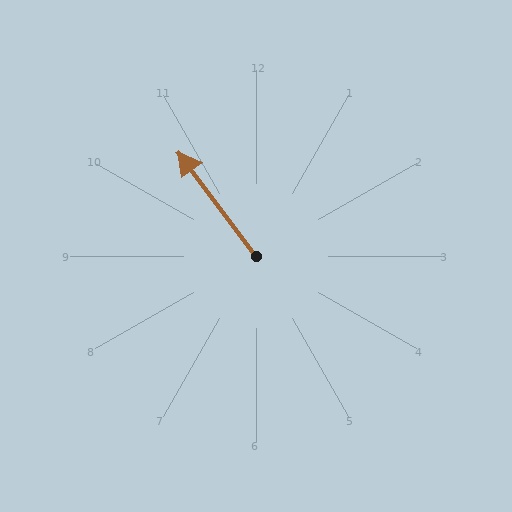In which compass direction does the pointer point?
Northwest.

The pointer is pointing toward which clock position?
Roughly 11 o'clock.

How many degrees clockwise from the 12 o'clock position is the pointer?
Approximately 323 degrees.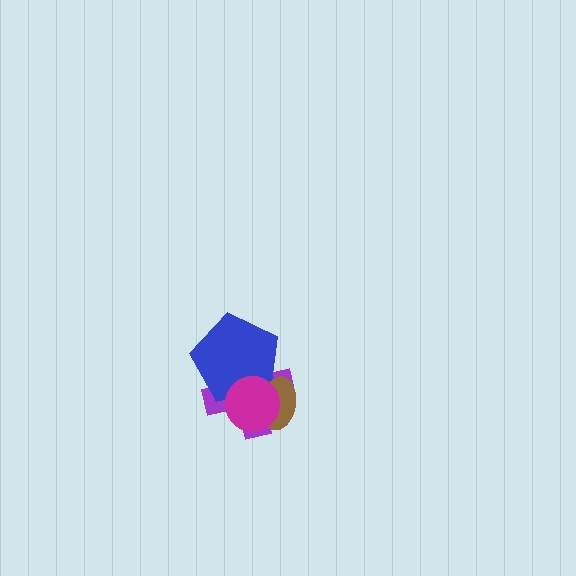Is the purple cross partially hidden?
Yes, it is partially covered by another shape.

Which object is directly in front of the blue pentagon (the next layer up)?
The brown ellipse is directly in front of the blue pentagon.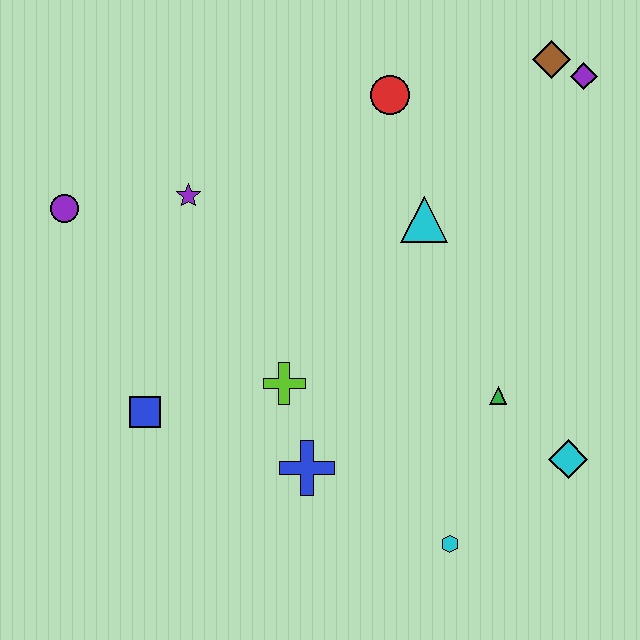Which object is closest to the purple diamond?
The brown diamond is closest to the purple diamond.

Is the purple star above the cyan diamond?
Yes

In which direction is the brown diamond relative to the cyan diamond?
The brown diamond is above the cyan diamond.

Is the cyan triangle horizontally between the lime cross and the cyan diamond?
Yes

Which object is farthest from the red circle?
The cyan hexagon is farthest from the red circle.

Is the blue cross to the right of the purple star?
Yes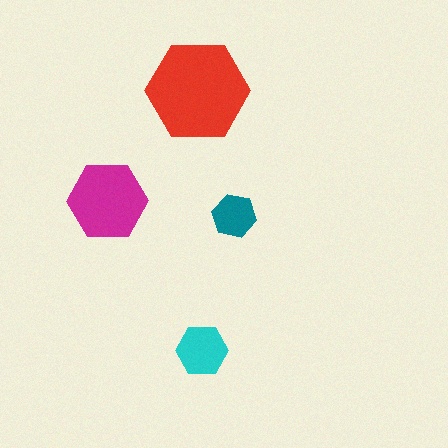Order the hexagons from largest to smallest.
the red one, the magenta one, the cyan one, the teal one.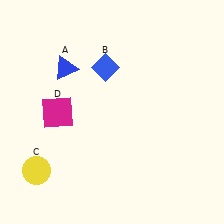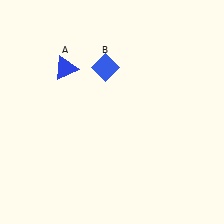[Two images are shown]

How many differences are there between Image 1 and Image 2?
There are 2 differences between the two images.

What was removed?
The yellow circle (C), the magenta square (D) were removed in Image 2.